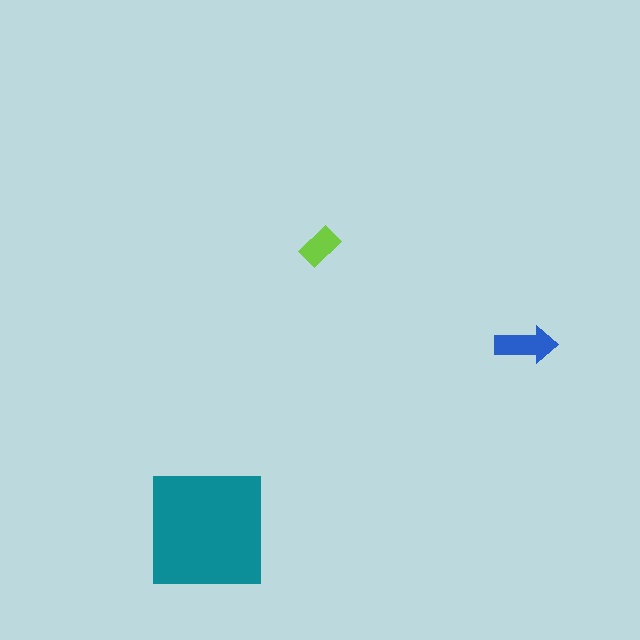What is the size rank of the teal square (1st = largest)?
1st.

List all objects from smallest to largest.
The lime rectangle, the blue arrow, the teal square.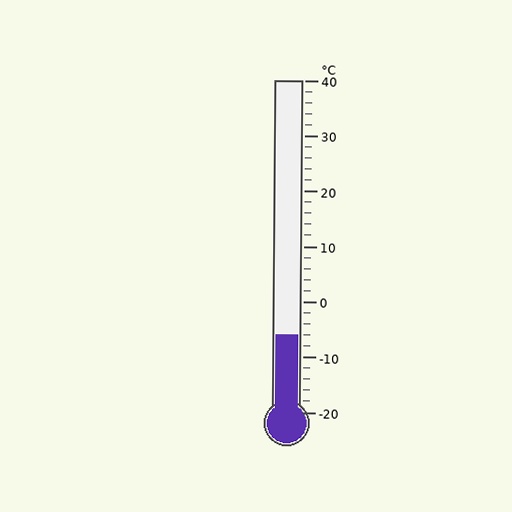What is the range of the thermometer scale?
The thermometer scale ranges from -20°C to 40°C.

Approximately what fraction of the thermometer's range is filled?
The thermometer is filled to approximately 25% of its range.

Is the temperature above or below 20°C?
The temperature is below 20°C.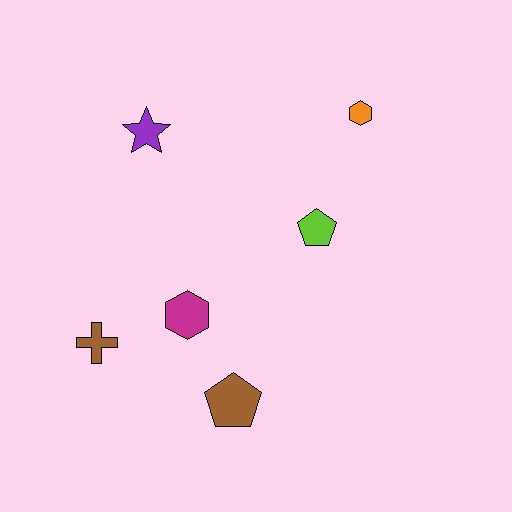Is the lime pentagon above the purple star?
No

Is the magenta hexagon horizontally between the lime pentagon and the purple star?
Yes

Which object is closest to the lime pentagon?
The orange hexagon is closest to the lime pentagon.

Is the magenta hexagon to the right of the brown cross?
Yes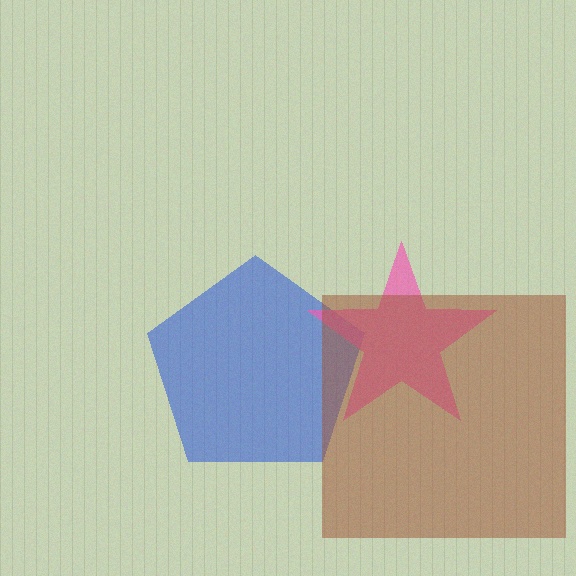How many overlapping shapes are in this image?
There are 3 overlapping shapes in the image.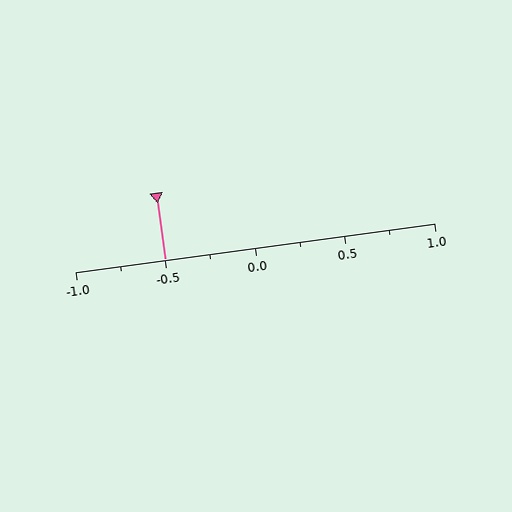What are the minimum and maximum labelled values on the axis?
The axis runs from -1.0 to 1.0.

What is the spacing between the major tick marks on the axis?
The major ticks are spaced 0.5 apart.